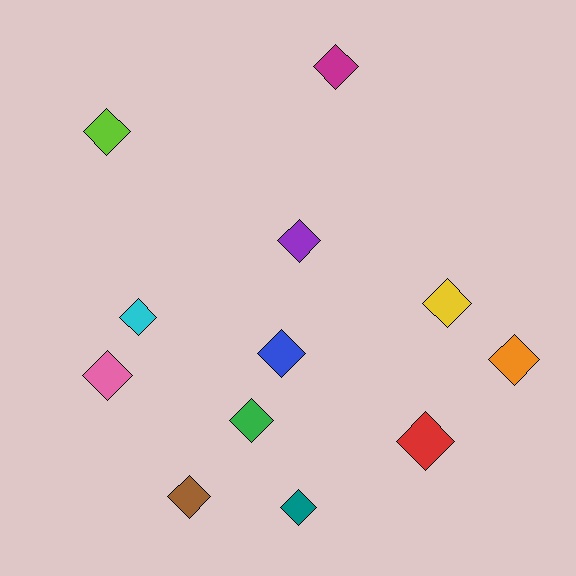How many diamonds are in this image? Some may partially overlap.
There are 12 diamonds.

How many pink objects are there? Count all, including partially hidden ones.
There is 1 pink object.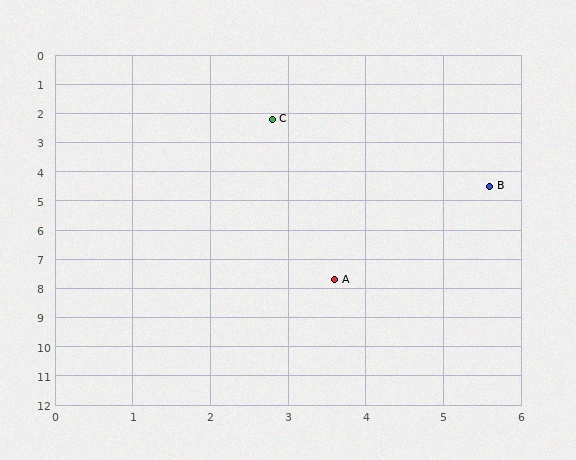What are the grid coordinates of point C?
Point C is at approximately (2.8, 2.2).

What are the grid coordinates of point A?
Point A is at approximately (3.6, 7.7).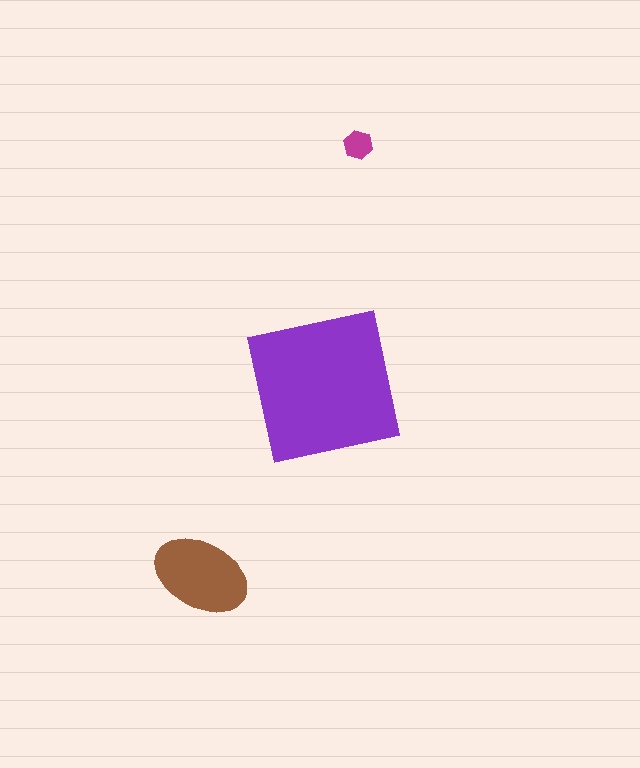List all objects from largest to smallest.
The purple square, the brown ellipse, the magenta hexagon.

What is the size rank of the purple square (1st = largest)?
1st.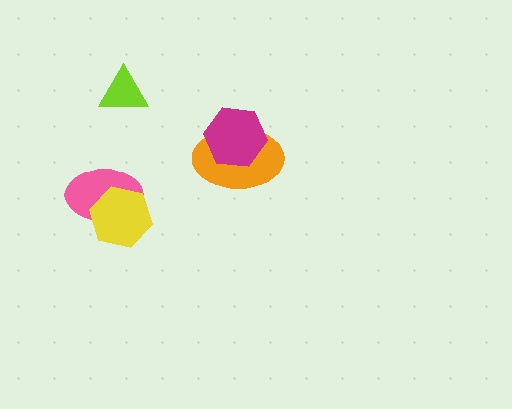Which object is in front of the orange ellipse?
The magenta hexagon is in front of the orange ellipse.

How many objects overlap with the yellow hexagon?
1 object overlaps with the yellow hexagon.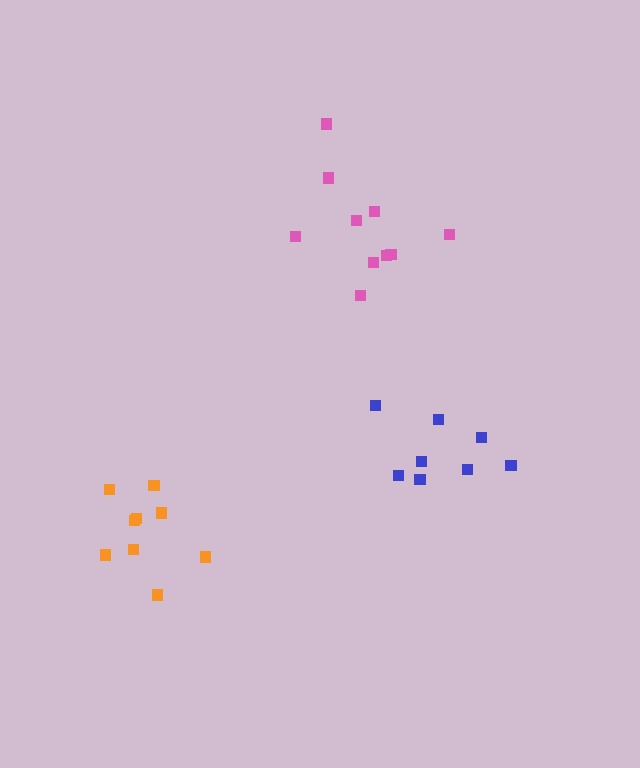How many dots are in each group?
Group 1: 10 dots, Group 2: 9 dots, Group 3: 8 dots (27 total).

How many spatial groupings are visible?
There are 3 spatial groupings.